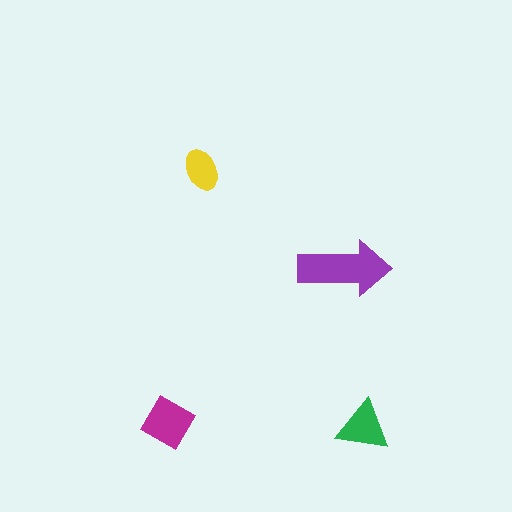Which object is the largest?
The purple arrow.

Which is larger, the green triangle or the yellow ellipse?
The green triangle.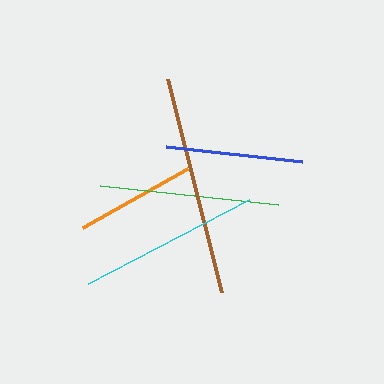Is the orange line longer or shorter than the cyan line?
The cyan line is longer than the orange line.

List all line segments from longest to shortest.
From longest to shortest: brown, cyan, green, blue, orange.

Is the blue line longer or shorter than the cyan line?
The cyan line is longer than the blue line.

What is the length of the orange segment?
The orange segment is approximately 120 pixels long.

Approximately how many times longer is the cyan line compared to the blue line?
The cyan line is approximately 1.3 times the length of the blue line.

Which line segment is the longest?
The brown line is the longest at approximately 219 pixels.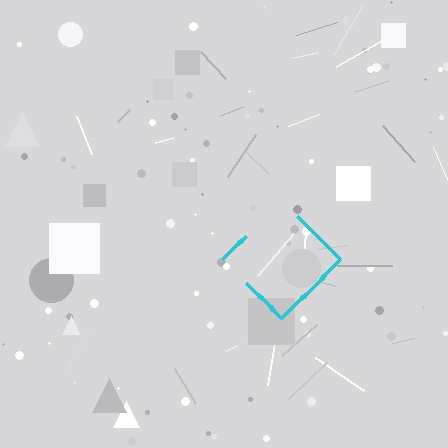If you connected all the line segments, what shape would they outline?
They would outline a diamond.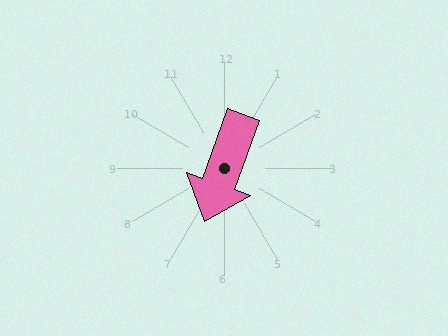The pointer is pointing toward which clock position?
Roughly 7 o'clock.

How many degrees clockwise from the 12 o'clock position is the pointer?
Approximately 200 degrees.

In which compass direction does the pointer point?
South.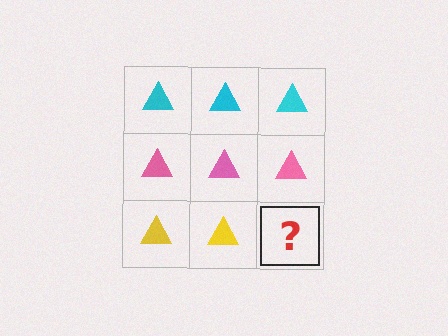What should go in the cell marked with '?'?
The missing cell should contain a yellow triangle.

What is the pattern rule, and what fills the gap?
The rule is that each row has a consistent color. The gap should be filled with a yellow triangle.